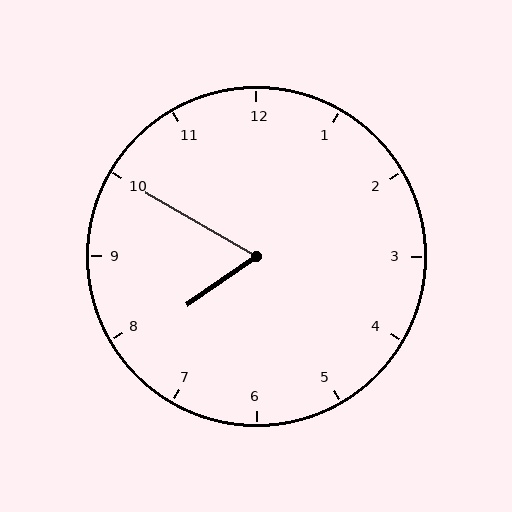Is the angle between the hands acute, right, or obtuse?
It is acute.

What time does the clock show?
7:50.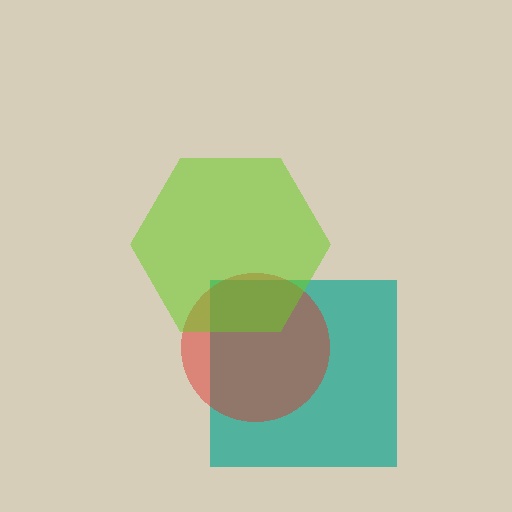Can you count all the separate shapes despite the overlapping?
Yes, there are 3 separate shapes.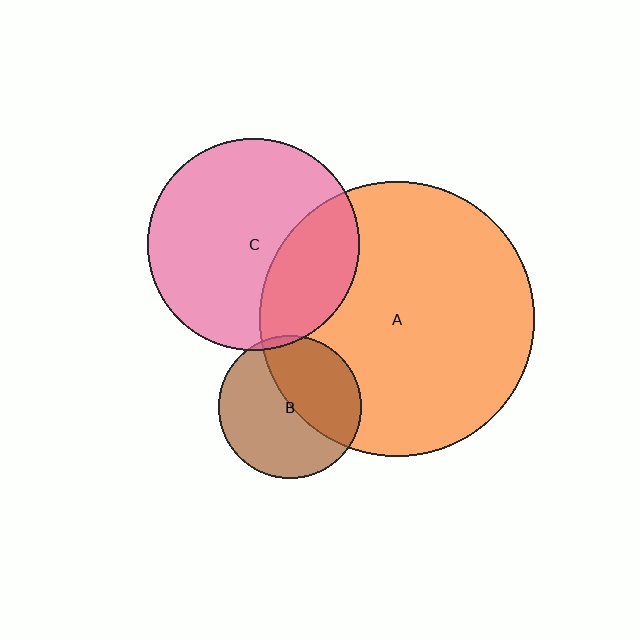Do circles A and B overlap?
Yes.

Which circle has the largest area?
Circle A (orange).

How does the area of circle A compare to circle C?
Approximately 1.7 times.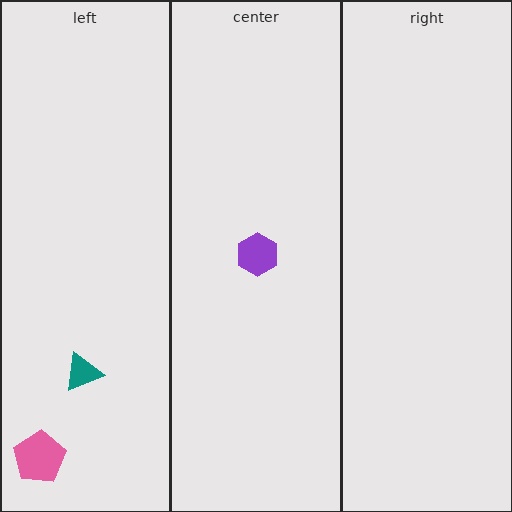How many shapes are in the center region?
1.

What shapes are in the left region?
The pink pentagon, the teal triangle.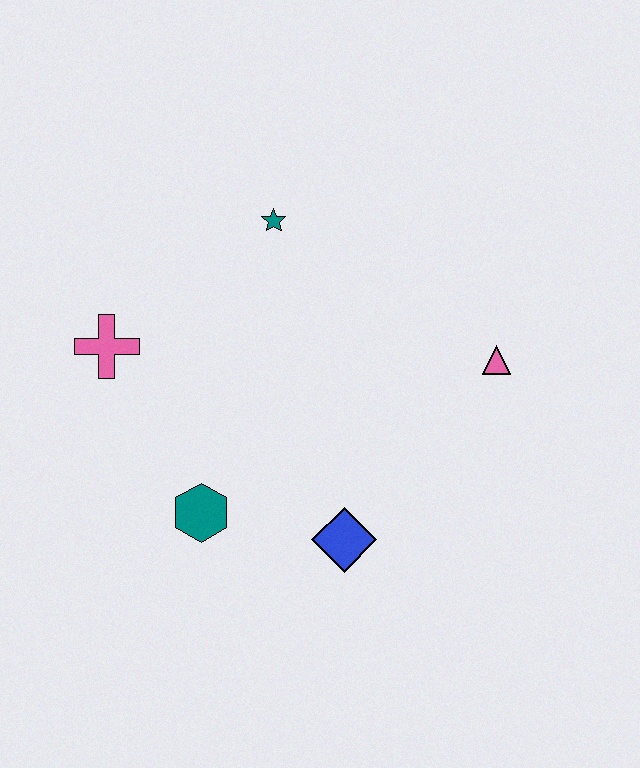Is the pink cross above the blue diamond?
Yes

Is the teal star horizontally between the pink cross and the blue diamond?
Yes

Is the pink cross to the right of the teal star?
No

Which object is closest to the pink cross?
The teal hexagon is closest to the pink cross.